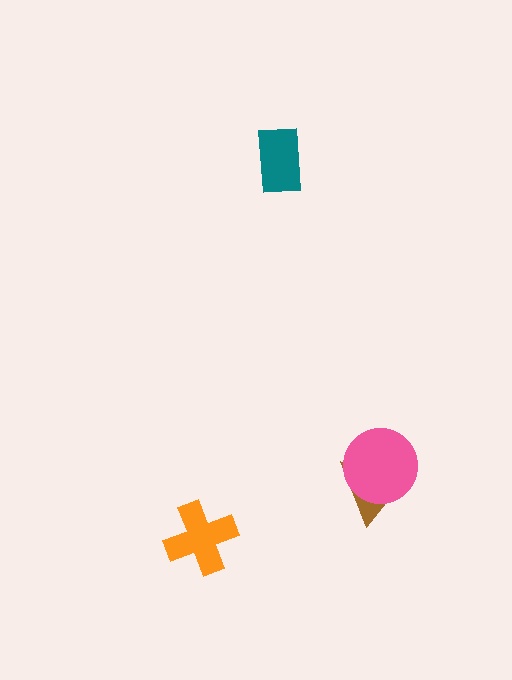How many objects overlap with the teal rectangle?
0 objects overlap with the teal rectangle.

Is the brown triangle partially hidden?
Yes, it is partially covered by another shape.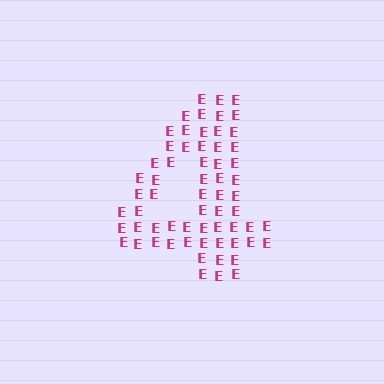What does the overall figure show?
The overall figure shows the digit 4.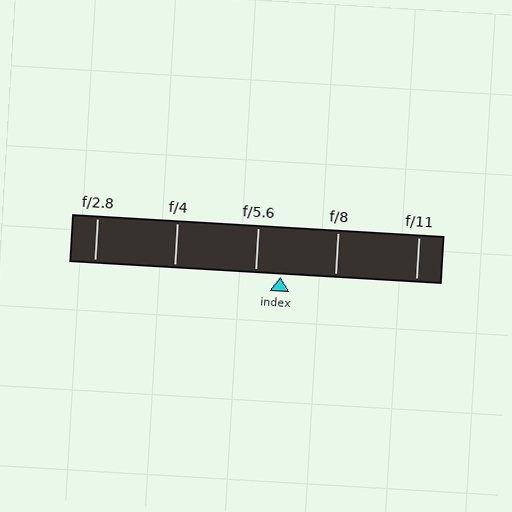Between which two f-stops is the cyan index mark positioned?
The index mark is between f/5.6 and f/8.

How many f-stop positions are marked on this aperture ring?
There are 5 f-stop positions marked.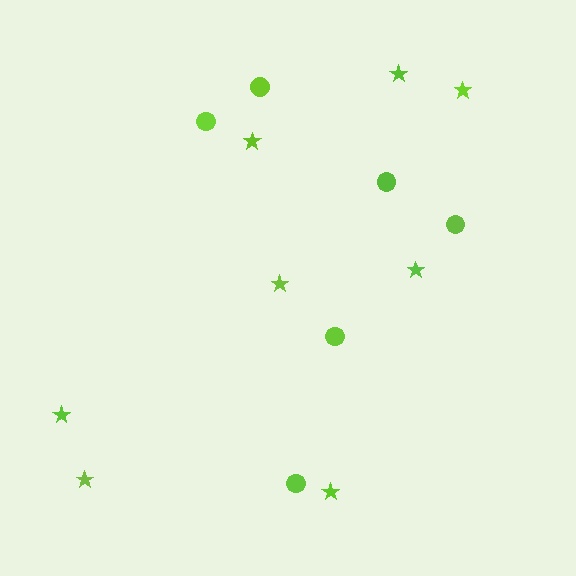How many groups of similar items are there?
There are 2 groups: one group of circles (6) and one group of stars (8).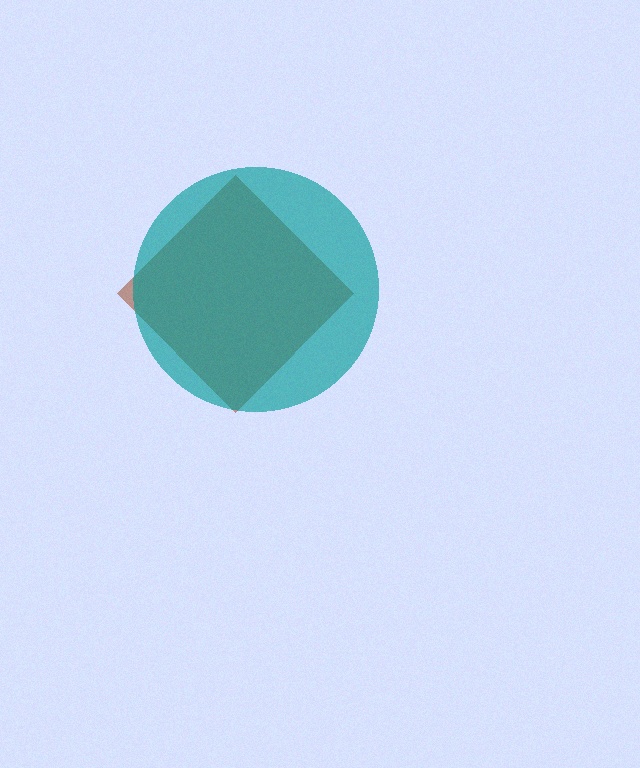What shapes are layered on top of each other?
The layered shapes are: a brown diamond, a teal circle.